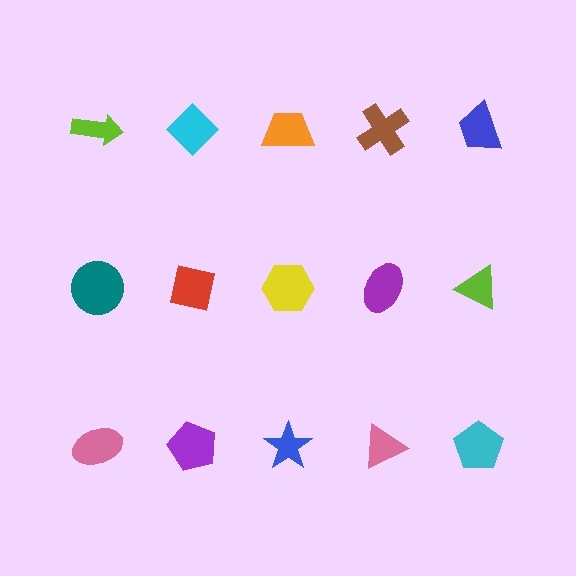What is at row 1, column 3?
An orange trapezoid.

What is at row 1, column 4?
A brown cross.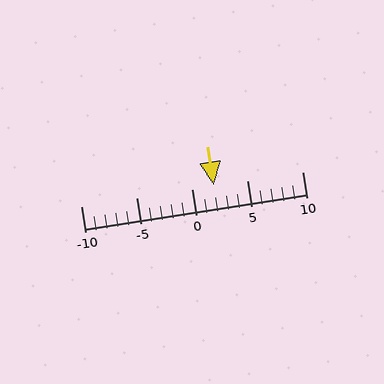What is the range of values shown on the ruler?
The ruler shows values from -10 to 10.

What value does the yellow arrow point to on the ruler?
The yellow arrow points to approximately 2.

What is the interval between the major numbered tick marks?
The major tick marks are spaced 5 units apart.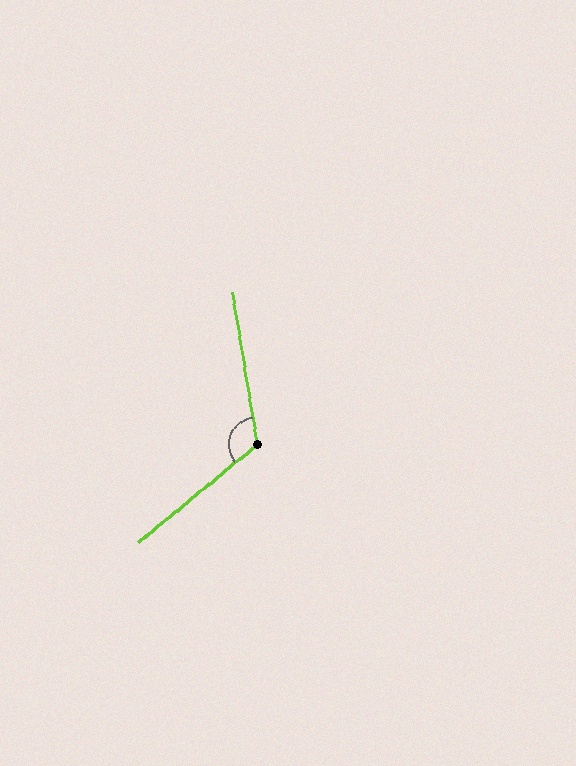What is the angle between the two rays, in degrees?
Approximately 120 degrees.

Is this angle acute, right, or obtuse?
It is obtuse.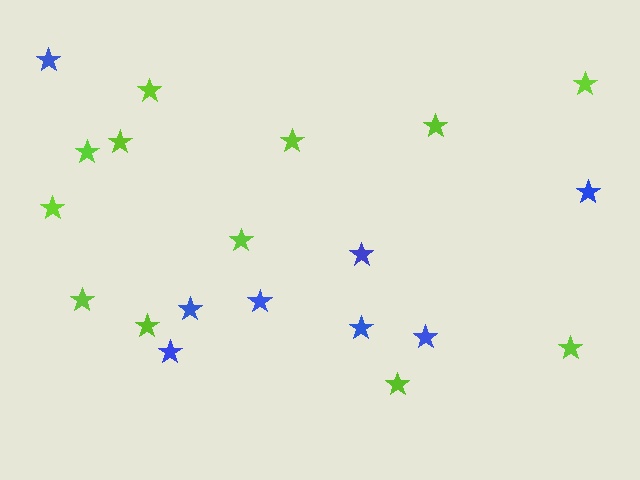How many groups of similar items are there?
There are 2 groups: one group of blue stars (8) and one group of lime stars (12).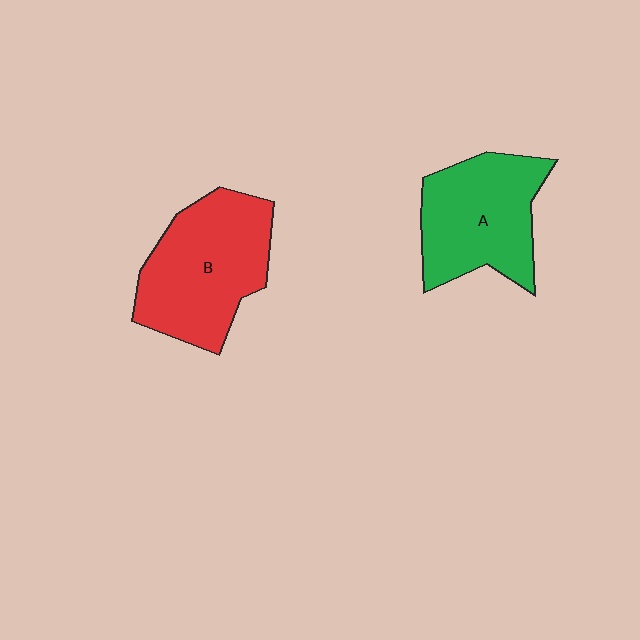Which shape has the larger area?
Shape B (red).